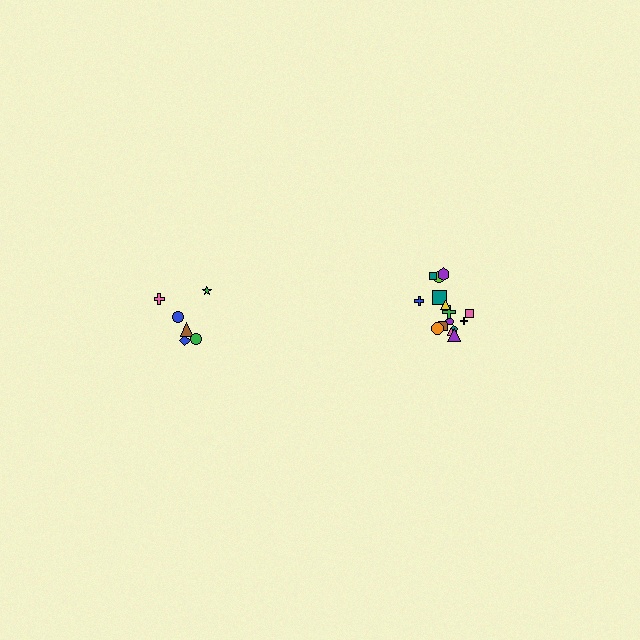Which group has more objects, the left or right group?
The right group.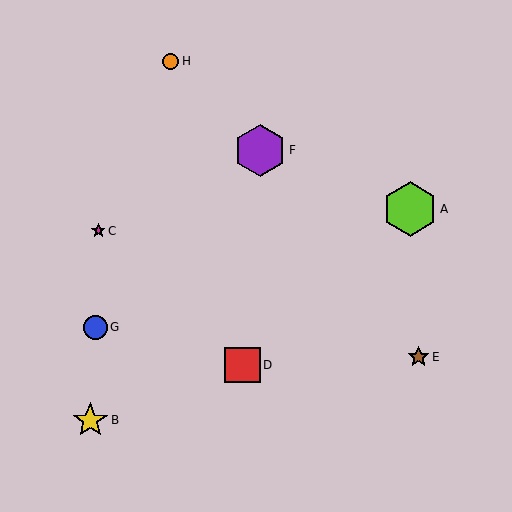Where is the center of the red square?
The center of the red square is at (243, 365).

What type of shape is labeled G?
Shape G is a blue circle.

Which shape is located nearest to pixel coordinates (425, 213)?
The lime hexagon (labeled A) at (410, 209) is nearest to that location.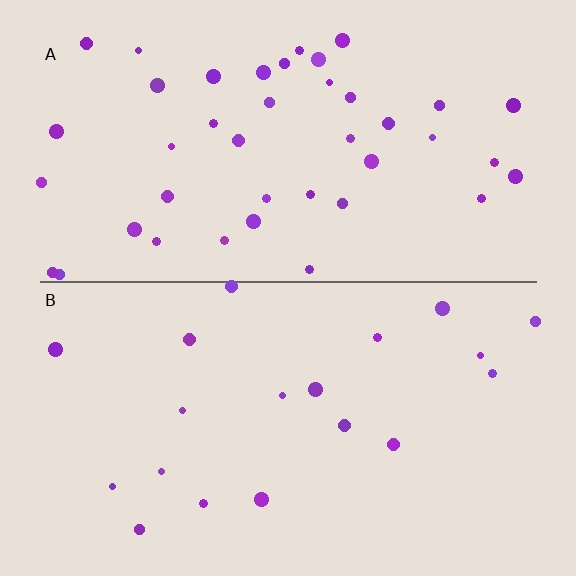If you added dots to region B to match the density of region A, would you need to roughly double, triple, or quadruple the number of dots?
Approximately double.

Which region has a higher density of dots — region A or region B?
A (the top).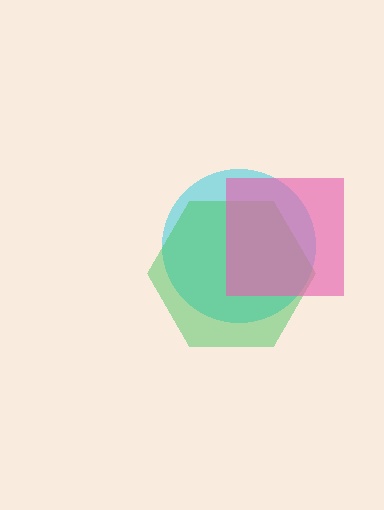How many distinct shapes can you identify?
There are 3 distinct shapes: a cyan circle, a green hexagon, a pink square.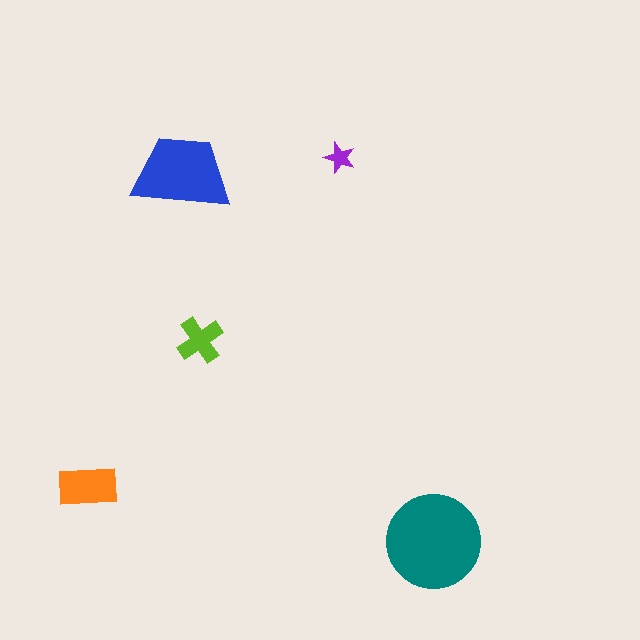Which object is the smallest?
The purple star.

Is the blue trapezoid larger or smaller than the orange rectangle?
Larger.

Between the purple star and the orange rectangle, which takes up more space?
The orange rectangle.